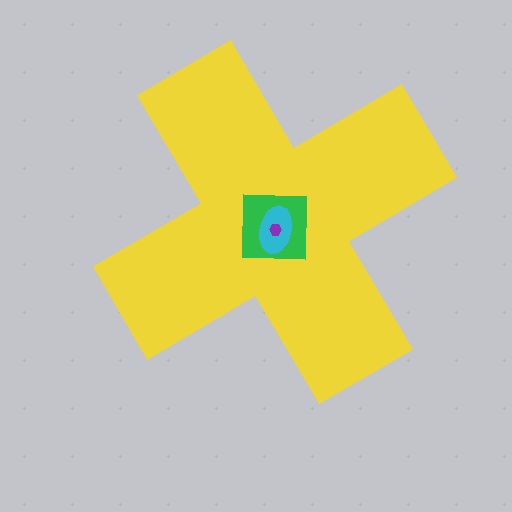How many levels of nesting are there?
4.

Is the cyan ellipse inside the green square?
Yes.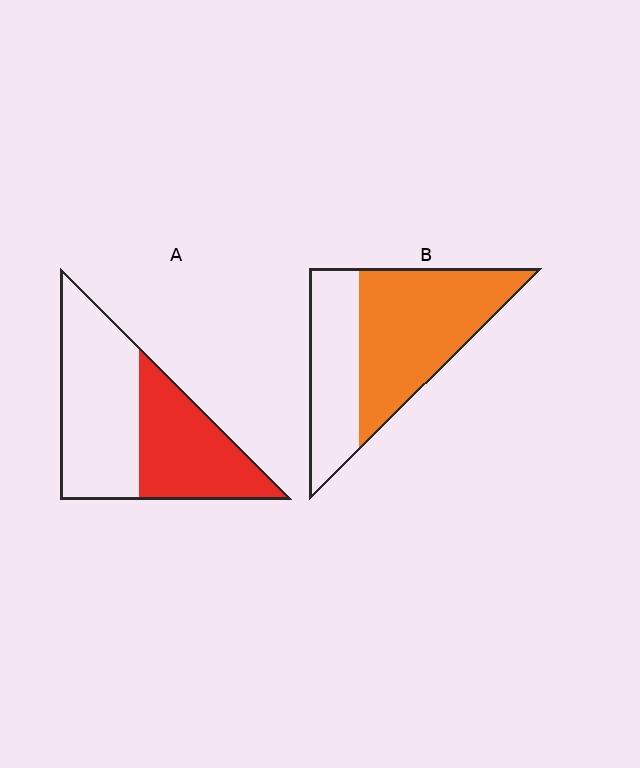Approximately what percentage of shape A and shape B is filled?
A is approximately 45% and B is approximately 60%.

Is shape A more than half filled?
No.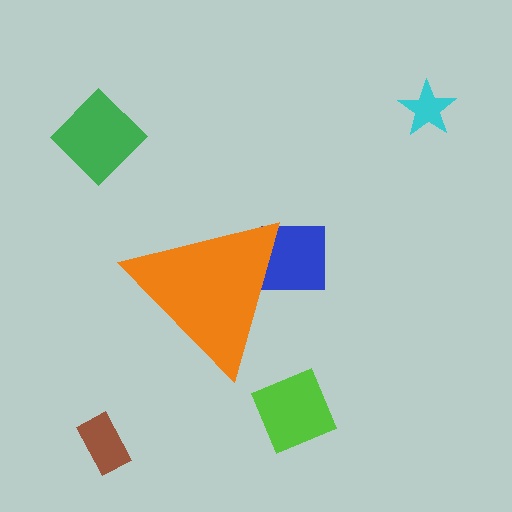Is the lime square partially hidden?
No, the lime square is fully visible.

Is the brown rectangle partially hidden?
No, the brown rectangle is fully visible.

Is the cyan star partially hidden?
No, the cyan star is fully visible.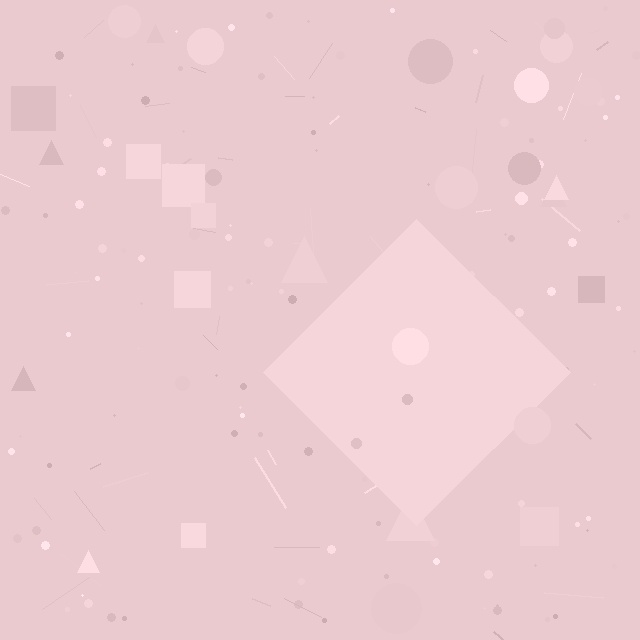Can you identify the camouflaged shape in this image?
The camouflaged shape is a diamond.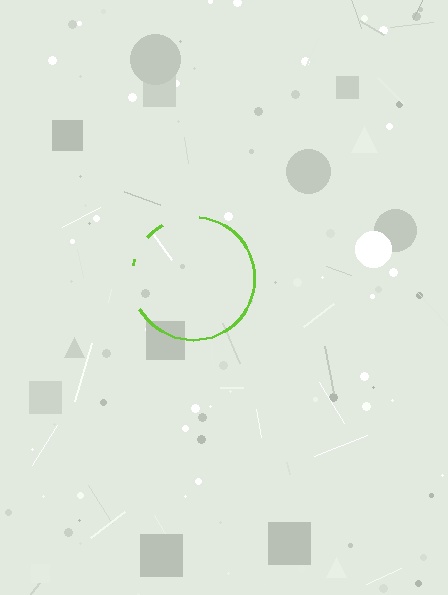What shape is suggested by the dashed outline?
The dashed outline suggests a circle.